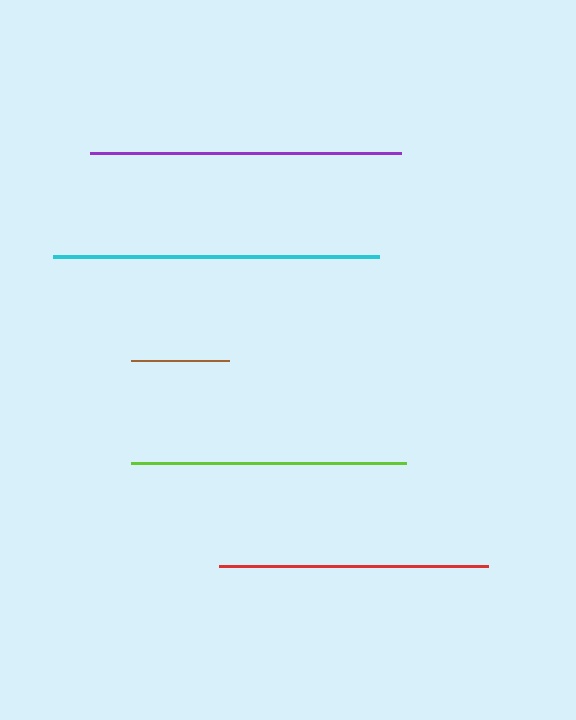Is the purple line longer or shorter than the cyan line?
The cyan line is longer than the purple line.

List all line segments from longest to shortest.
From longest to shortest: cyan, purple, lime, red, brown.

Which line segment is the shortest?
The brown line is the shortest at approximately 98 pixels.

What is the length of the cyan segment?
The cyan segment is approximately 327 pixels long.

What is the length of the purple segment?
The purple segment is approximately 312 pixels long.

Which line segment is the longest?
The cyan line is the longest at approximately 327 pixels.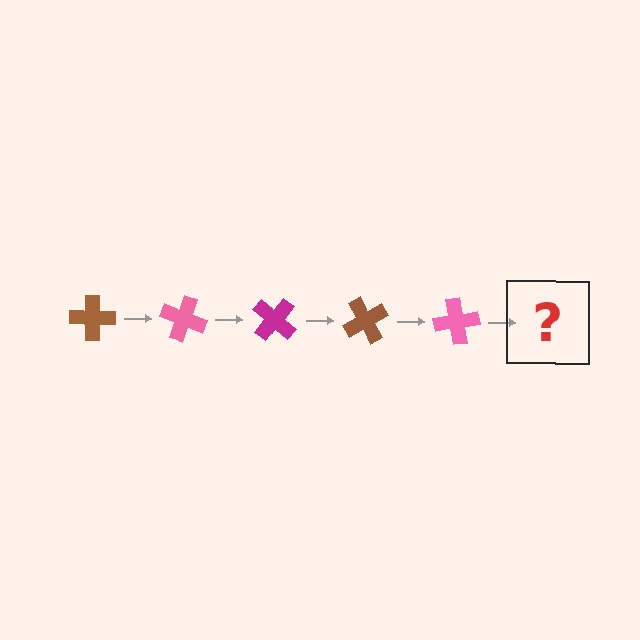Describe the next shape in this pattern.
It should be a magenta cross, rotated 100 degrees from the start.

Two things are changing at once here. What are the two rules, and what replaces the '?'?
The two rules are that it rotates 20 degrees each step and the color cycles through brown, pink, and magenta. The '?' should be a magenta cross, rotated 100 degrees from the start.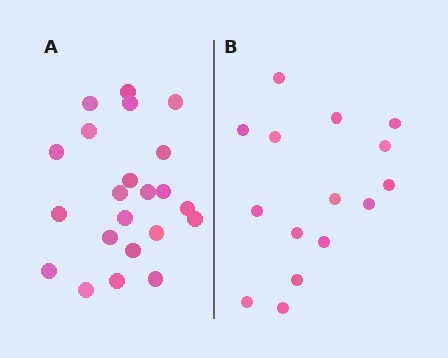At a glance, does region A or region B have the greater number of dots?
Region A (the left region) has more dots.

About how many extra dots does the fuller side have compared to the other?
Region A has roughly 8 or so more dots than region B.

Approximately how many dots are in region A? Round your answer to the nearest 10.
About 20 dots. (The exact count is 22, which rounds to 20.)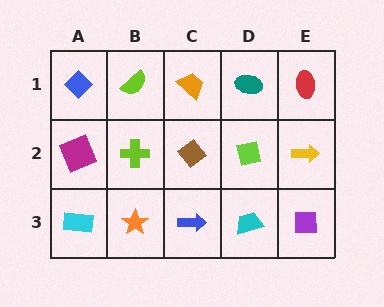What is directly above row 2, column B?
A lime semicircle.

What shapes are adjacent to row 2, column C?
An orange trapezoid (row 1, column C), a blue arrow (row 3, column C), a lime cross (row 2, column B), a lime square (row 2, column D).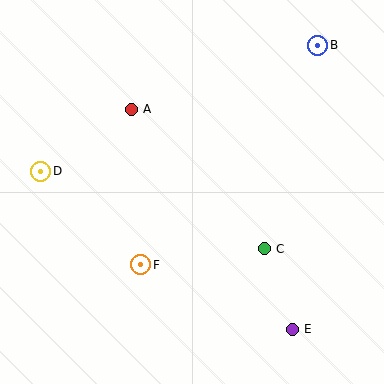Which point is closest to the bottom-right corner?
Point E is closest to the bottom-right corner.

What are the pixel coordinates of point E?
Point E is at (292, 329).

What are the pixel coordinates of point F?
Point F is at (141, 265).